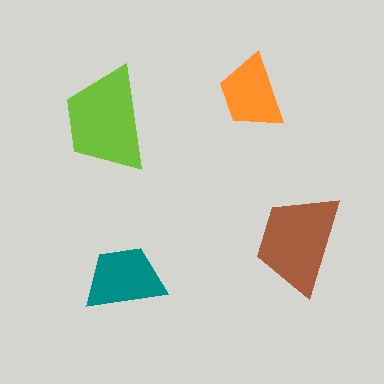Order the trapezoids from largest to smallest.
the lime one, the brown one, the teal one, the orange one.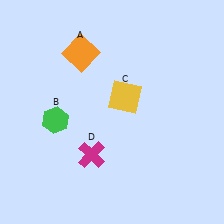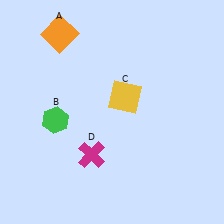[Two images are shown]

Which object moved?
The orange square (A) moved left.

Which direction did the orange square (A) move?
The orange square (A) moved left.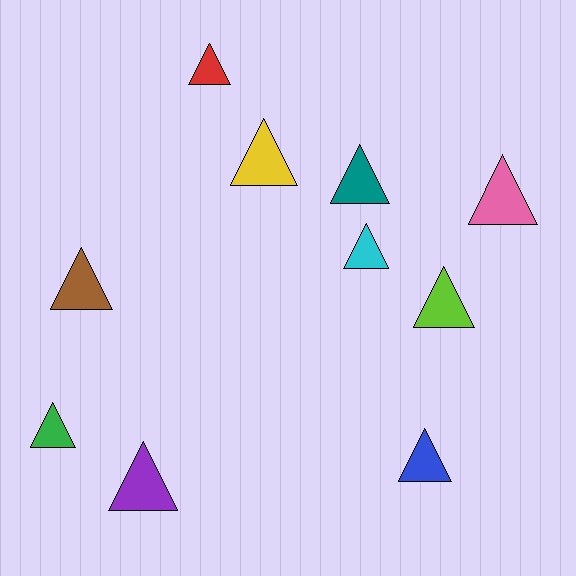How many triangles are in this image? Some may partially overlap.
There are 10 triangles.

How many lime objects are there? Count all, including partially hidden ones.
There is 1 lime object.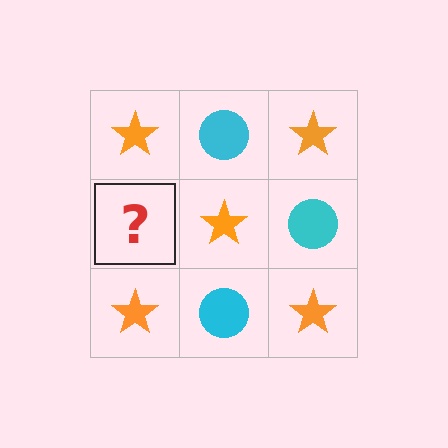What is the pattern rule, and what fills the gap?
The rule is that it alternates orange star and cyan circle in a checkerboard pattern. The gap should be filled with a cyan circle.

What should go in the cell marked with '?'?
The missing cell should contain a cyan circle.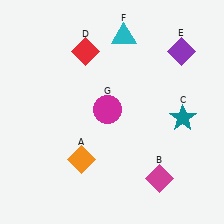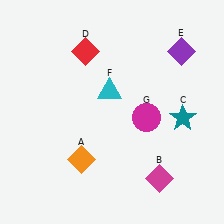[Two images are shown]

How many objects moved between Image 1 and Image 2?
2 objects moved between the two images.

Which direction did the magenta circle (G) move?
The magenta circle (G) moved right.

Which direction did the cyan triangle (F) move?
The cyan triangle (F) moved down.